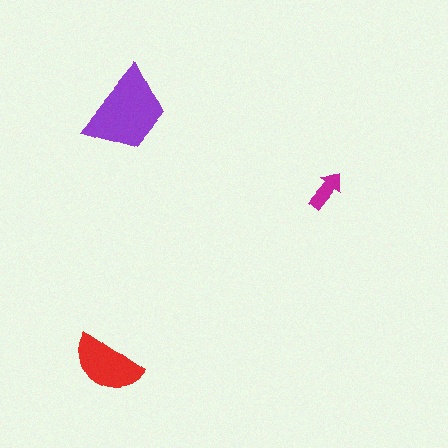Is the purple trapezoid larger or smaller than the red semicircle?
Larger.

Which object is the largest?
The purple trapezoid.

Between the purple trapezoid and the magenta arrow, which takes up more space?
The purple trapezoid.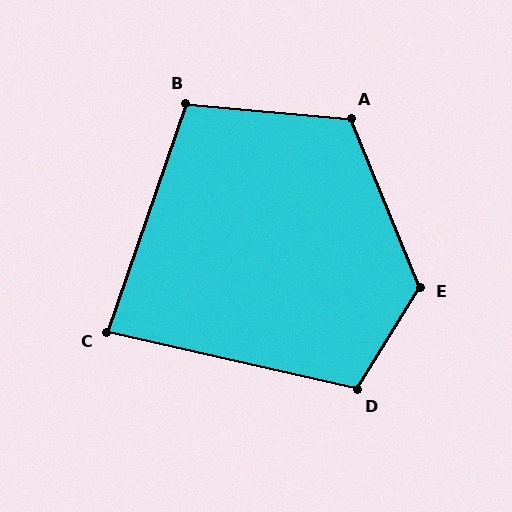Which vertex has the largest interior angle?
E, at approximately 126 degrees.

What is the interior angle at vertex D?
Approximately 109 degrees (obtuse).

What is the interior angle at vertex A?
Approximately 117 degrees (obtuse).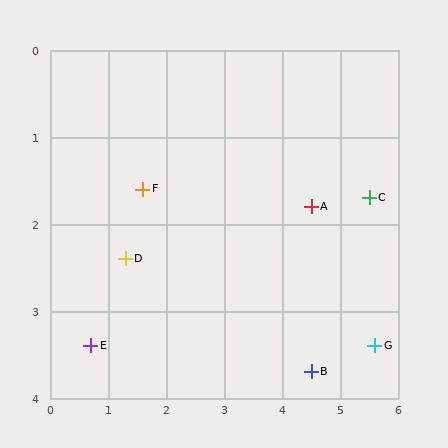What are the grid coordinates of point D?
Point D is at approximately (1.3, 2.4).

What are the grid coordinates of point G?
Point G is at approximately (5.6, 3.4).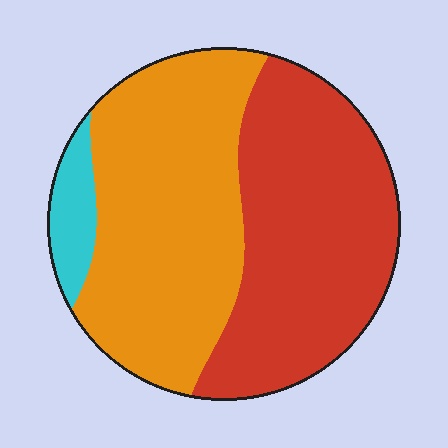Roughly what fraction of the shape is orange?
Orange takes up about one half (1/2) of the shape.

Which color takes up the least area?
Cyan, at roughly 5%.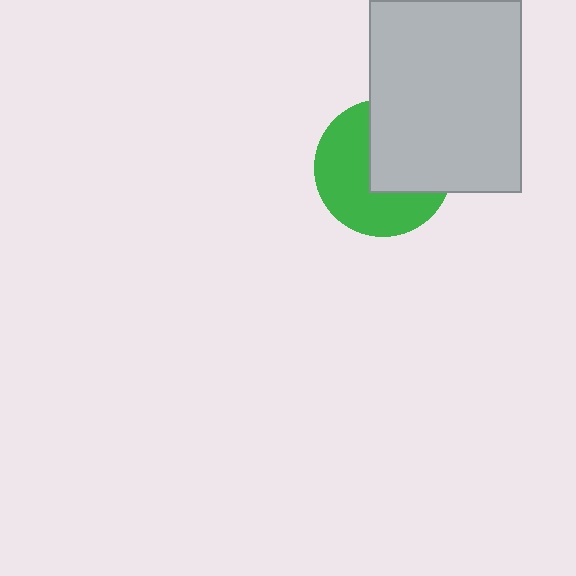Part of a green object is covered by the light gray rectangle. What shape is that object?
It is a circle.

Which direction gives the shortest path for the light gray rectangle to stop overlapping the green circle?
Moving toward the upper-right gives the shortest separation.